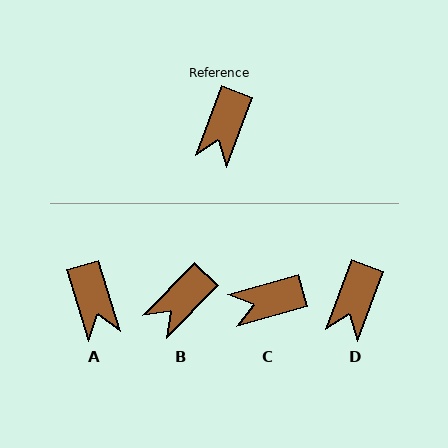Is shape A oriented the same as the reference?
No, it is off by about 37 degrees.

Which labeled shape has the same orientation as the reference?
D.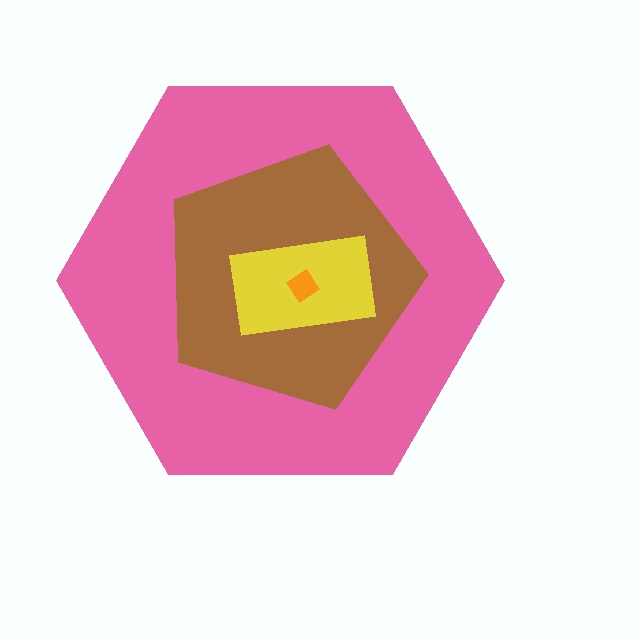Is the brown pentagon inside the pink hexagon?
Yes.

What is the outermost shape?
The pink hexagon.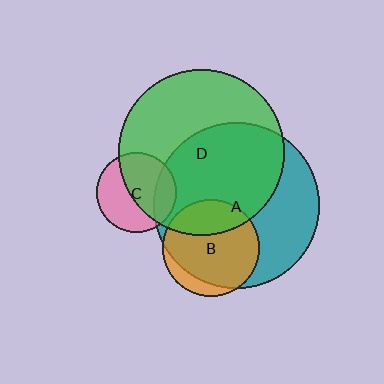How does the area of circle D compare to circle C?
Approximately 4.3 times.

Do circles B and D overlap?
Yes.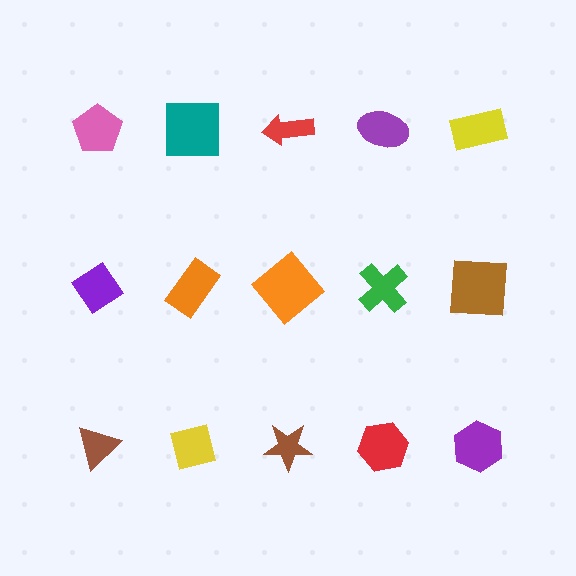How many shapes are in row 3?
5 shapes.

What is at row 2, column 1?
A purple diamond.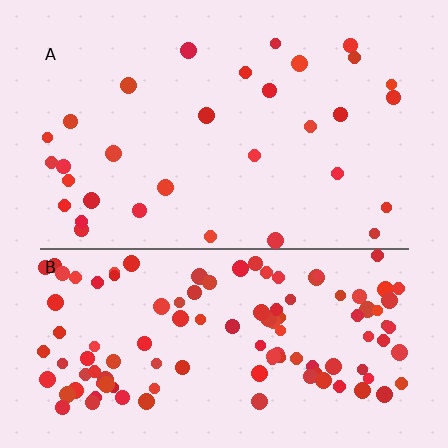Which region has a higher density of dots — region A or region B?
B (the bottom).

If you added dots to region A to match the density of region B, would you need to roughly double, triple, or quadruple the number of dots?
Approximately quadruple.